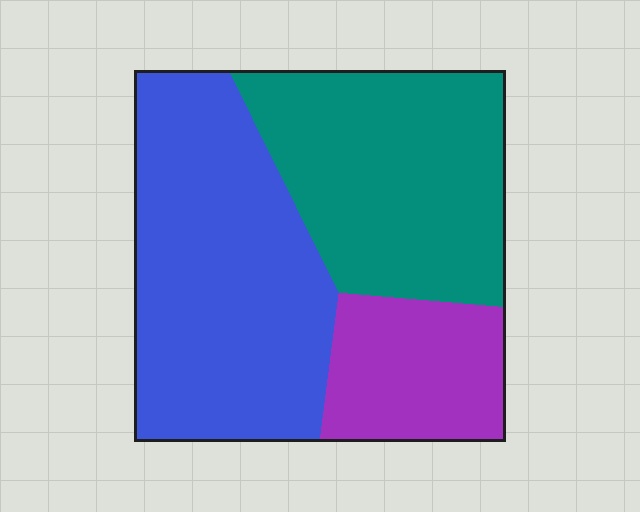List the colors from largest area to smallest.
From largest to smallest: blue, teal, purple.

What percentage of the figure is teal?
Teal covers 37% of the figure.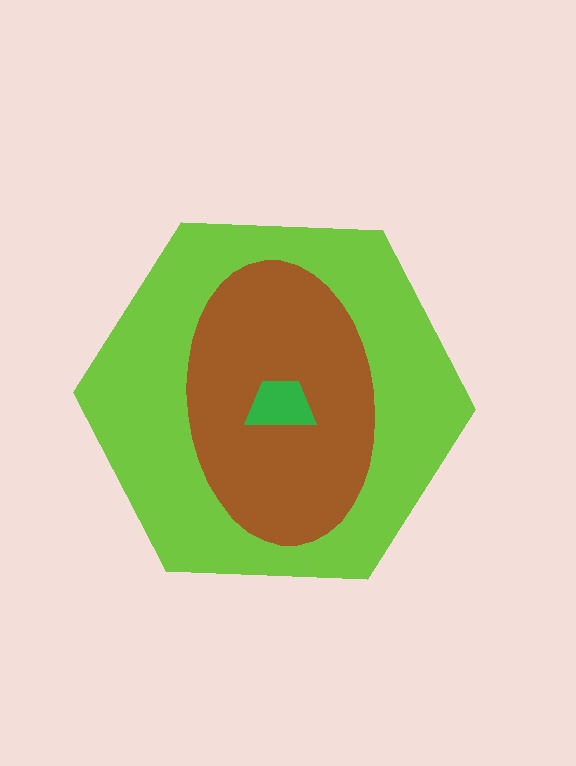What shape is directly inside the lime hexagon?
The brown ellipse.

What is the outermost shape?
The lime hexagon.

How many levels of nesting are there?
3.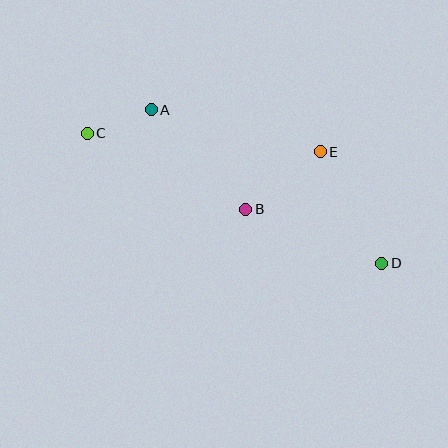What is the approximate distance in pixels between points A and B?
The distance between A and B is approximately 137 pixels.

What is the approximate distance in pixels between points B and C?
The distance between B and C is approximately 176 pixels.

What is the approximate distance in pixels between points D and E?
The distance between D and E is approximately 127 pixels.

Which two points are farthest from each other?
Points C and D are farthest from each other.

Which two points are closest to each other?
Points A and C are closest to each other.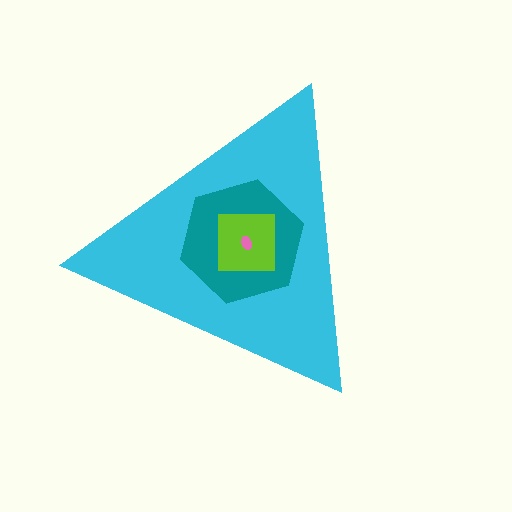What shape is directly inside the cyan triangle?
The teal hexagon.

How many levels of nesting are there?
4.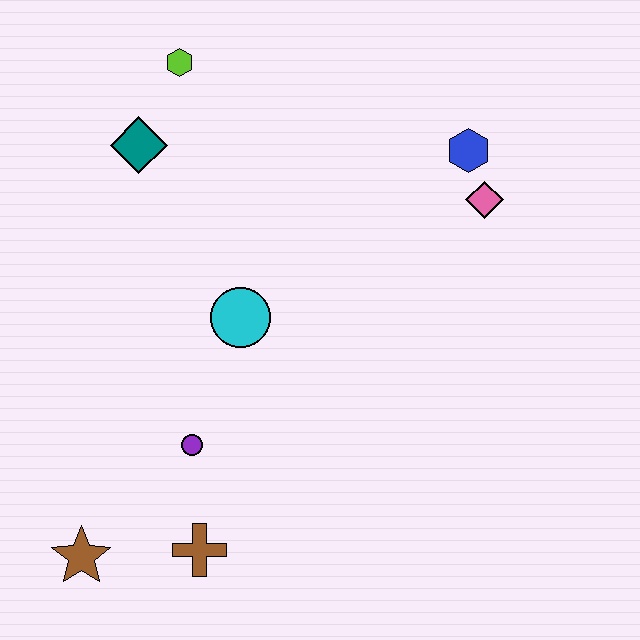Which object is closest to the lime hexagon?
The teal diamond is closest to the lime hexagon.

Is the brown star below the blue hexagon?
Yes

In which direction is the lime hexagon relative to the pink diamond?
The lime hexagon is to the left of the pink diamond.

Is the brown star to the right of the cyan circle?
No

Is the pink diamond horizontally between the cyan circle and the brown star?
No